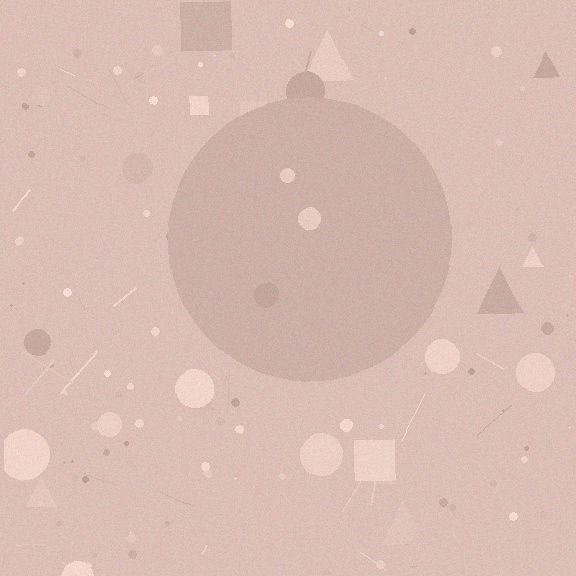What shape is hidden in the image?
A circle is hidden in the image.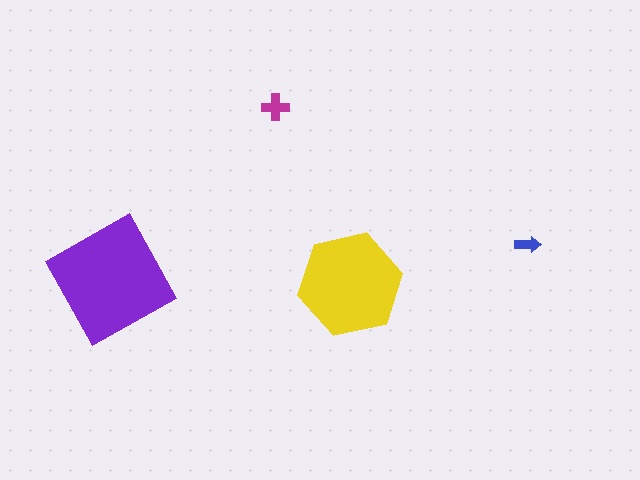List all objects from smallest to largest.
The blue arrow, the magenta cross, the yellow hexagon, the purple square.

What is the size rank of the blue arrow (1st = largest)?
4th.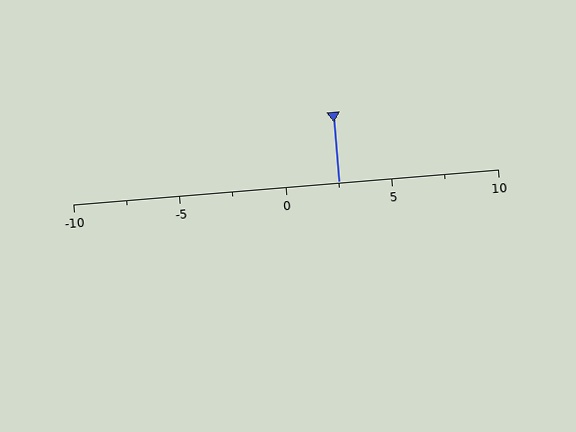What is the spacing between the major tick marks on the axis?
The major ticks are spaced 5 apart.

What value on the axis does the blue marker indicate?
The marker indicates approximately 2.5.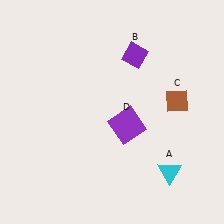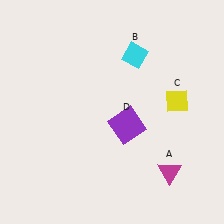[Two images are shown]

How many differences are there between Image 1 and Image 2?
There are 3 differences between the two images.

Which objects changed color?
A changed from cyan to magenta. B changed from purple to cyan. C changed from brown to yellow.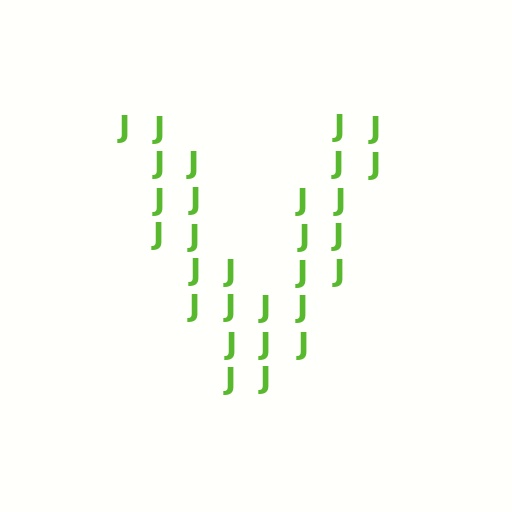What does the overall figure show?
The overall figure shows the letter V.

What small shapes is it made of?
It is made of small letter J's.